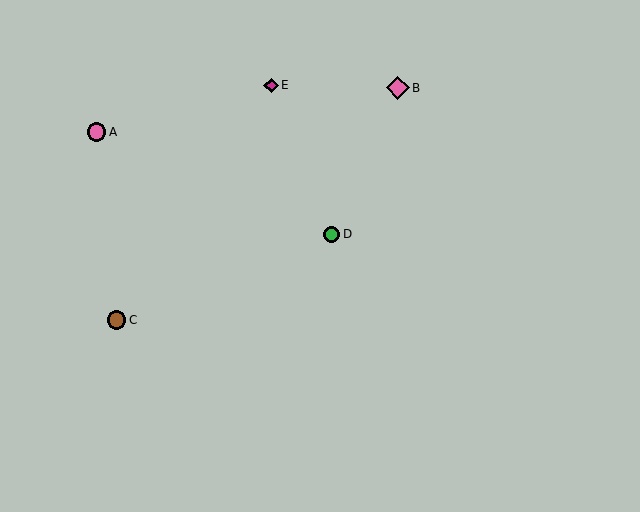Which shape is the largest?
The pink diamond (labeled B) is the largest.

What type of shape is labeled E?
Shape E is a magenta diamond.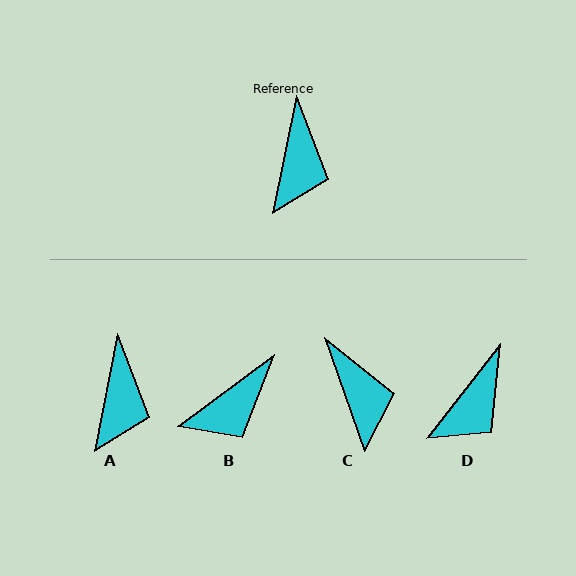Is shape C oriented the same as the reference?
No, it is off by about 31 degrees.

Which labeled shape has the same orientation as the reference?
A.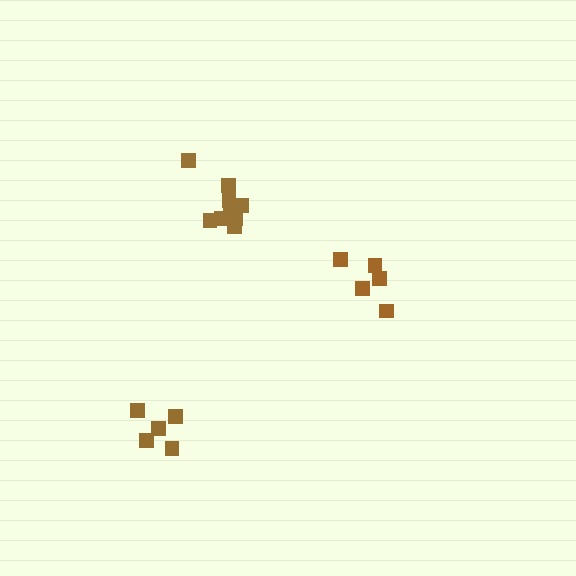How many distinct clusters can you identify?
There are 3 distinct clusters.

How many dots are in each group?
Group 1: 5 dots, Group 2: 9 dots, Group 3: 5 dots (19 total).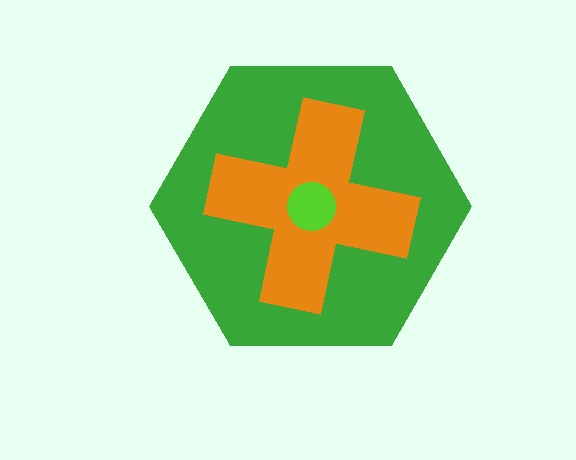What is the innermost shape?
The lime circle.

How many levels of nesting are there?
3.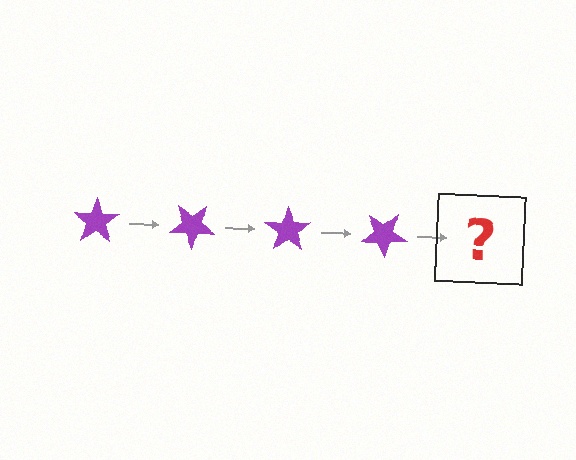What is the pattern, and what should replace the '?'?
The pattern is that the star rotates 35 degrees each step. The '?' should be a purple star rotated 140 degrees.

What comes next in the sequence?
The next element should be a purple star rotated 140 degrees.